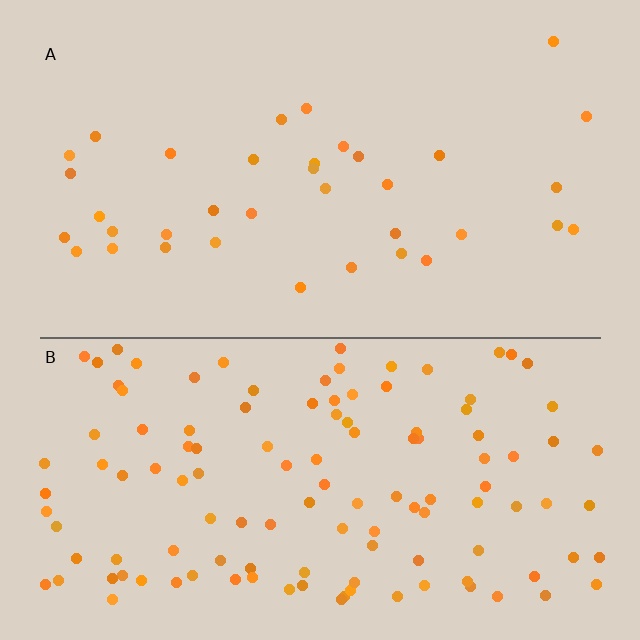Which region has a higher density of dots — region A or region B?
B (the bottom).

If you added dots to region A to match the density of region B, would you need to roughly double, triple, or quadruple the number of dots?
Approximately triple.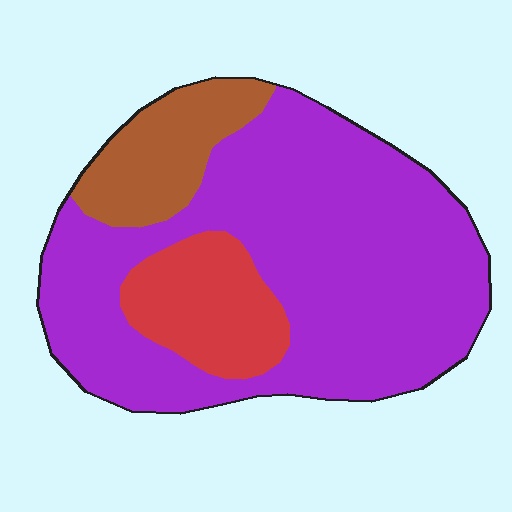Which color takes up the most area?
Purple, at roughly 70%.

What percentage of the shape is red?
Red covers roughly 15% of the shape.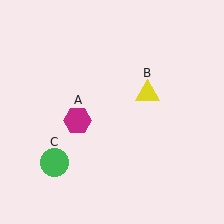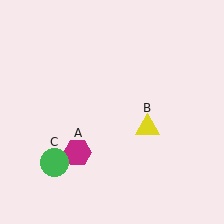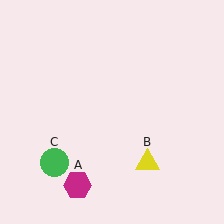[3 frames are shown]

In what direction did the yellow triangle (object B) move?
The yellow triangle (object B) moved down.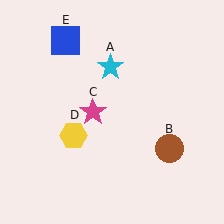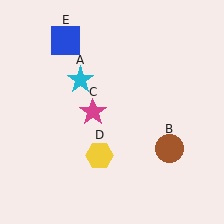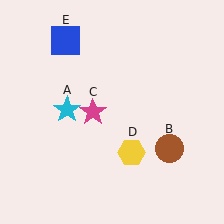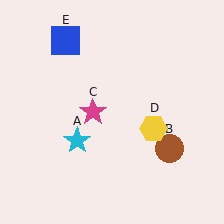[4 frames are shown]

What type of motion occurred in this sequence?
The cyan star (object A), yellow hexagon (object D) rotated counterclockwise around the center of the scene.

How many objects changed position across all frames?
2 objects changed position: cyan star (object A), yellow hexagon (object D).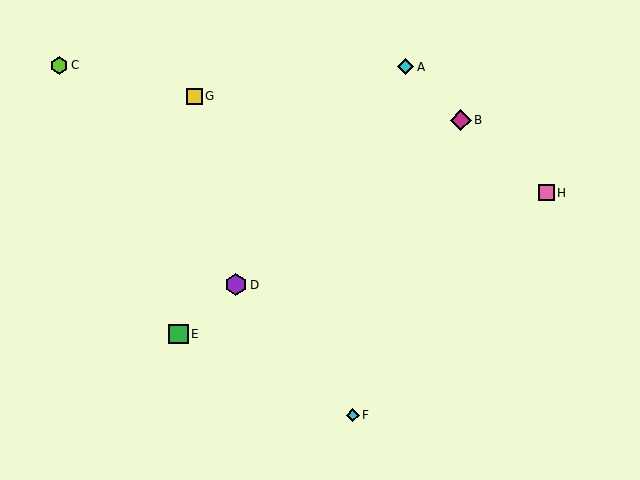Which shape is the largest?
The purple hexagon (labeled D) is the largest.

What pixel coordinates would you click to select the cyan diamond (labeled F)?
Click at (353, 415) to select the cyan diamond F.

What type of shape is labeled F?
Shape F is a cyan diamond.